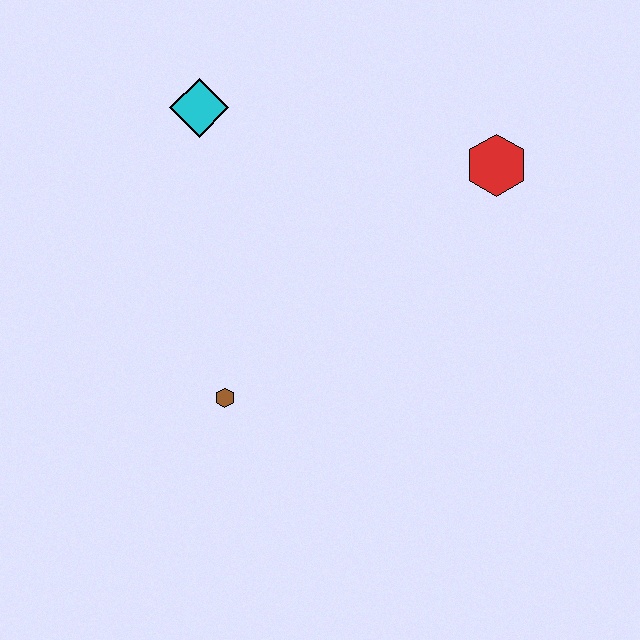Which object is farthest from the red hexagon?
The brown hexagon is farthest from the red hexagon.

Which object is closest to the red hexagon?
The cyan diamond is closest to the red hexagon.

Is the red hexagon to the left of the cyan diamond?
No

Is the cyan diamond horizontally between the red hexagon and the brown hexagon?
No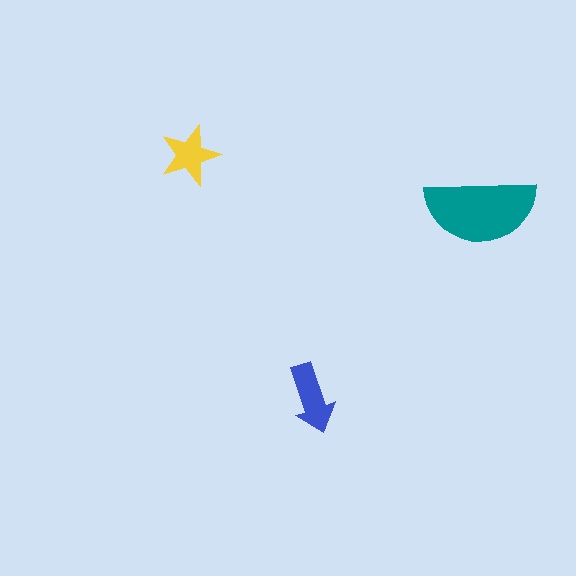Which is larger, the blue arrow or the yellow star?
The blue arrow.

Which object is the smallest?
The yellow star.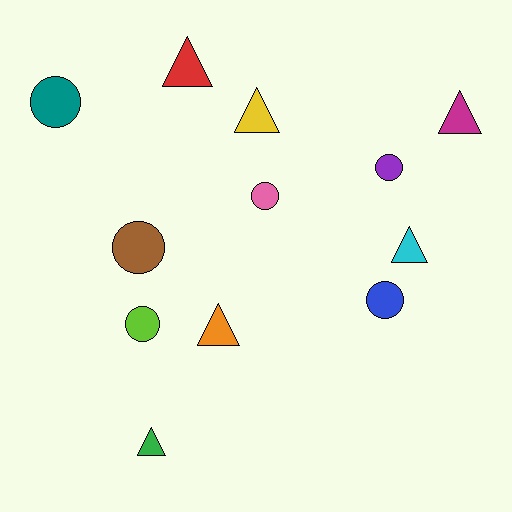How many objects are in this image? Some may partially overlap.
There are 12 objects.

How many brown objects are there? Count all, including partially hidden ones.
There is 1 brown object.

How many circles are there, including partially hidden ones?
There are 6 circles.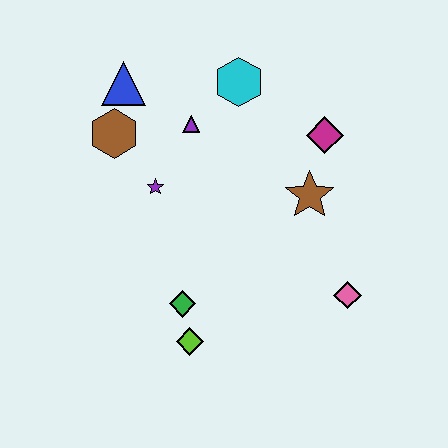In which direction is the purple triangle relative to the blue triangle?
The purple triangle is to the right of the blue triangle.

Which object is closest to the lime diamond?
The green diamond is closest to the lime diamond.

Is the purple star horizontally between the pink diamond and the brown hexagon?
Yes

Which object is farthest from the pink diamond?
The blue triangle is farthest from the pink diamond.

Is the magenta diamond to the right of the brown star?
Yes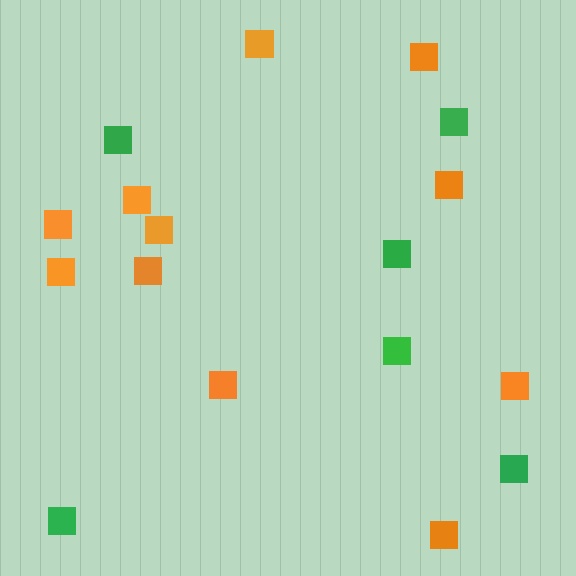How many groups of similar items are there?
There are 2 groups: one group of orange squares (11) and one group of green squares (6).